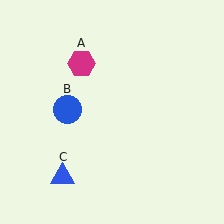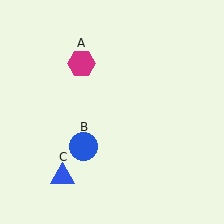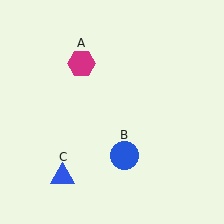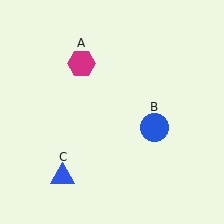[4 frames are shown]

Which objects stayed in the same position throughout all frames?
Magenta hexagon (object A) and blue triangle (object C) remained stationary.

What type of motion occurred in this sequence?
The blue circle (object B) rotated counterclockwise around the center of the scene.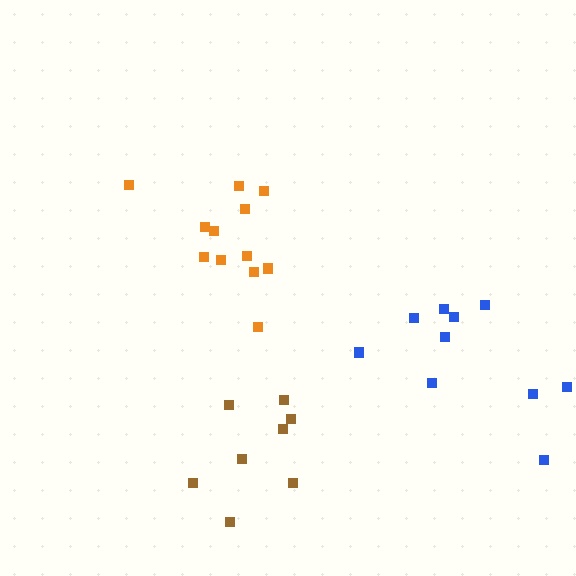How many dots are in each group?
Group 1: 12 dots, Group 2: 8 dots, Group 3: 10 dots (30 total).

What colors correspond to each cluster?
The clusters are colored: orange, brown, blue.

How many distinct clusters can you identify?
There are 3 distinct clusters.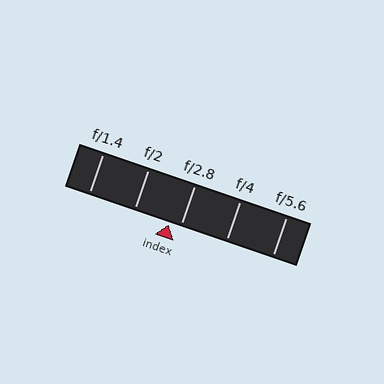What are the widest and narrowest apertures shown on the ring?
The widest aperture shown is f/1.4 and the narrowest is f/5.6.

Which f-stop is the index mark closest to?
The index mark is closest to f/2.8.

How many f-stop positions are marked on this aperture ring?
There are 5 f-stop positions marked.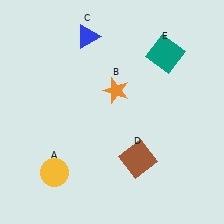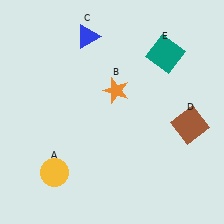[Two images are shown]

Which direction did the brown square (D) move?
The brown square (D) moved right.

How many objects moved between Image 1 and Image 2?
1 object moved between the two images.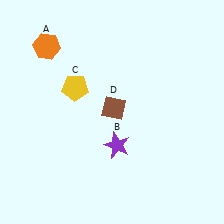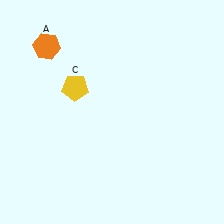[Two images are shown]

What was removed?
The brown diamond (D), the purple star (B) were removed in Image 2.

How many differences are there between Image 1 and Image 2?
There are 2 differences between the two images.